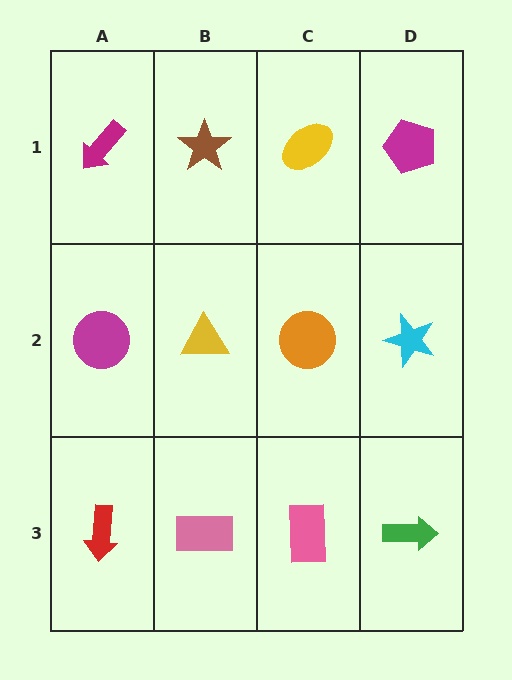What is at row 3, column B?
A pink rectangle.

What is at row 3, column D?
A green arrow.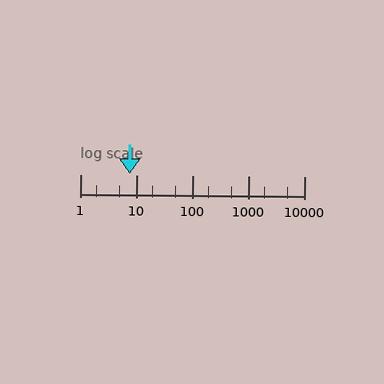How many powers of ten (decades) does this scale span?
The scale spans 4 decades, from 1 to 10000.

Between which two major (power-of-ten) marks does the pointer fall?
The pointer is between 1 and 10.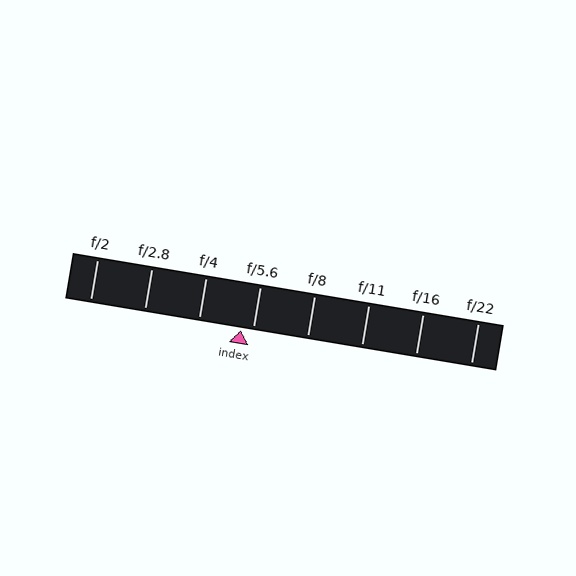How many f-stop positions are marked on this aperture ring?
There are 8 f-stop positions marked.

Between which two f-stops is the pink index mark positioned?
The index mark is between f/4 and f/5.6.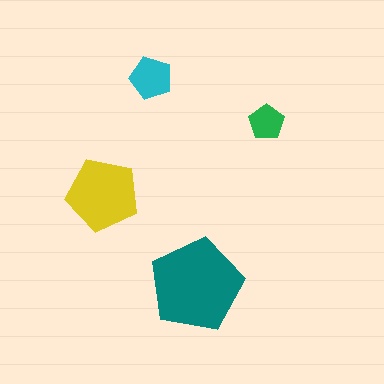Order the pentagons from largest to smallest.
the teal one, the yellow one, the cyan one, the green one.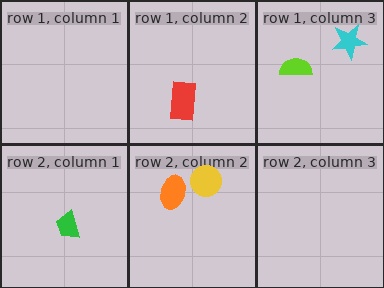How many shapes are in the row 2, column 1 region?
1.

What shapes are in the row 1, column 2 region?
The red rectangle.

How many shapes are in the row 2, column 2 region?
2.